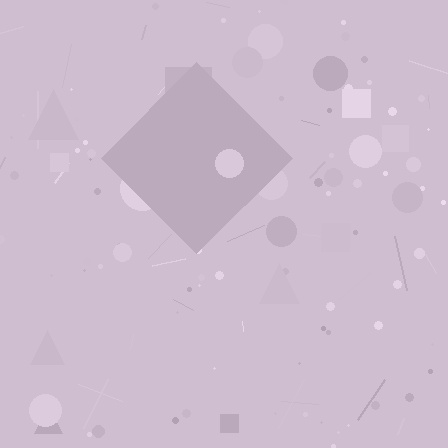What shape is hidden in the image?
A diamond is hidden in the image.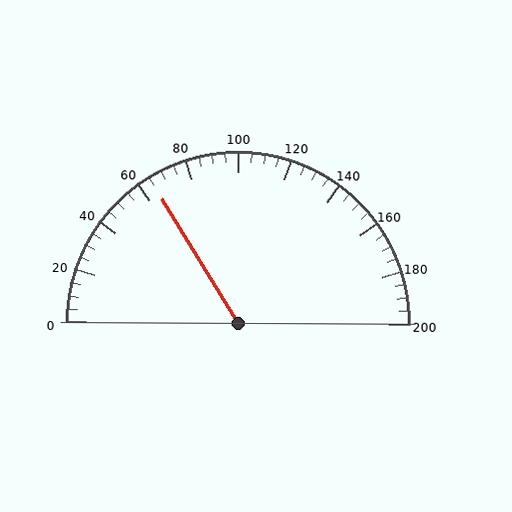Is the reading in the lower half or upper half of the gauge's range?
The reading is in the lower half of the range (0 to 200).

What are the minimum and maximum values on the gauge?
The gauge ranges from 0 to 200.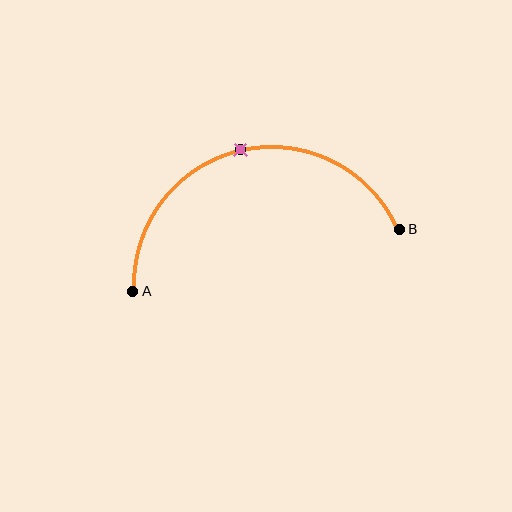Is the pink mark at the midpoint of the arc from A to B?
Yes. The pink mark lies on the arc at equal arc-length from both A and B — it is the arc midpoint.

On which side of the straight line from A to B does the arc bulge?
The arc bulges above the straight line connecting A and B.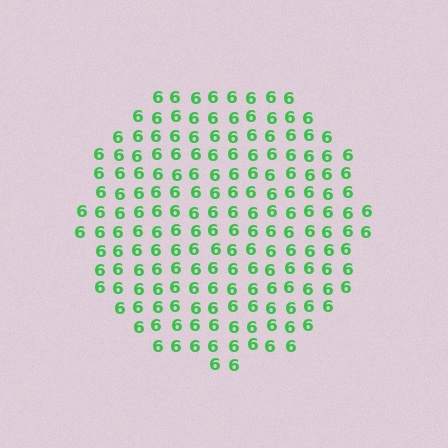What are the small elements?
The small elements are digit 6's.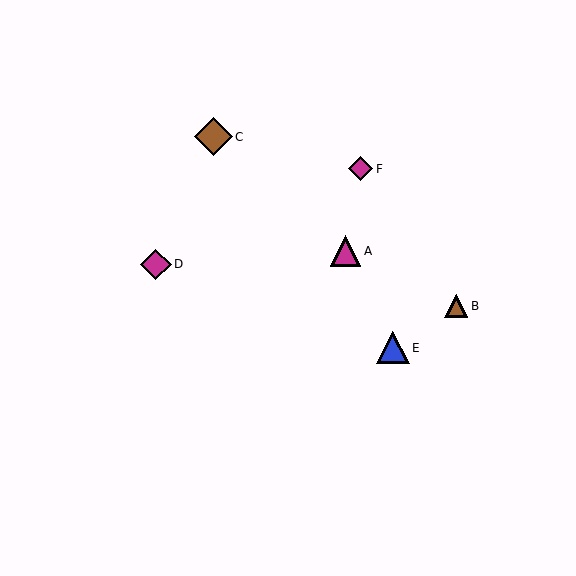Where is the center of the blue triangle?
The center of the blue triangle is at (393, 348).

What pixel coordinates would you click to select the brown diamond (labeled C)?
Click at (213, 137) to select the brown diamond C.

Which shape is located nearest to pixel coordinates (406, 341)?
The blue triangle (labeled E) at (393, 348) is nearest to that location.